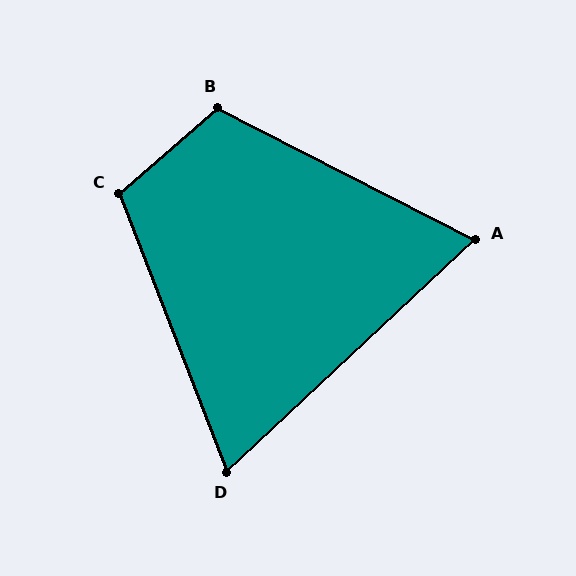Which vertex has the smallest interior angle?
D, at approximately 68 degrees.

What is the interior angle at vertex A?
Approximately 70 degrees (acute).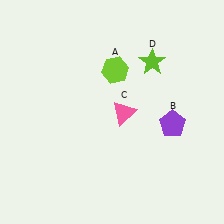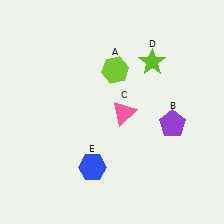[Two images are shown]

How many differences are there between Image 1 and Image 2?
There is 1 difference between the two images.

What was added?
A blue hexagon (E) was added in Image 2.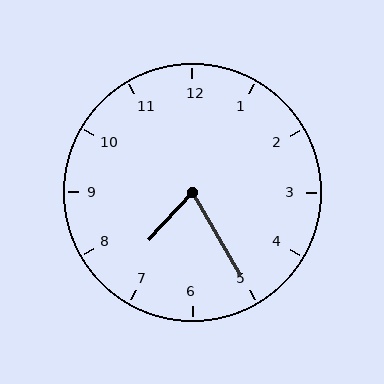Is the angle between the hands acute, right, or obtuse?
It is acute.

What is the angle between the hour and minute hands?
Approximately 72 degrees.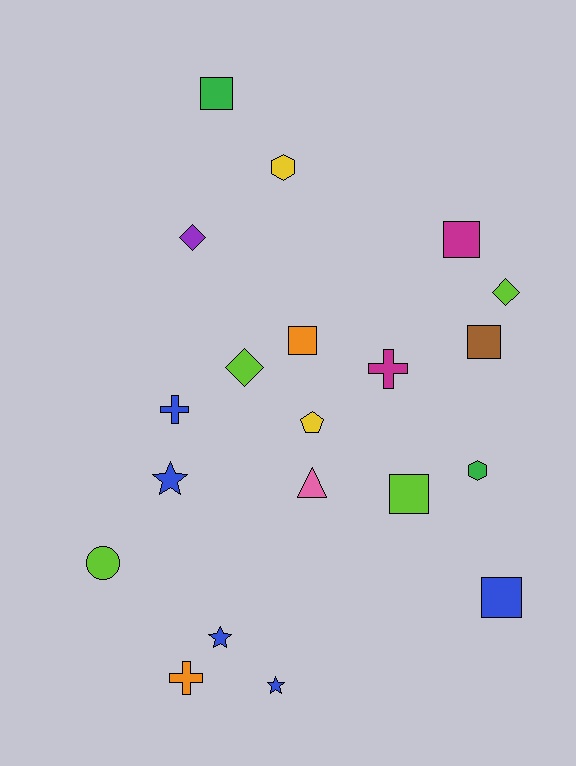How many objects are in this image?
There are 20 objects.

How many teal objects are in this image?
There are no teal objects.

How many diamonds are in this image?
There are 3 diamonds.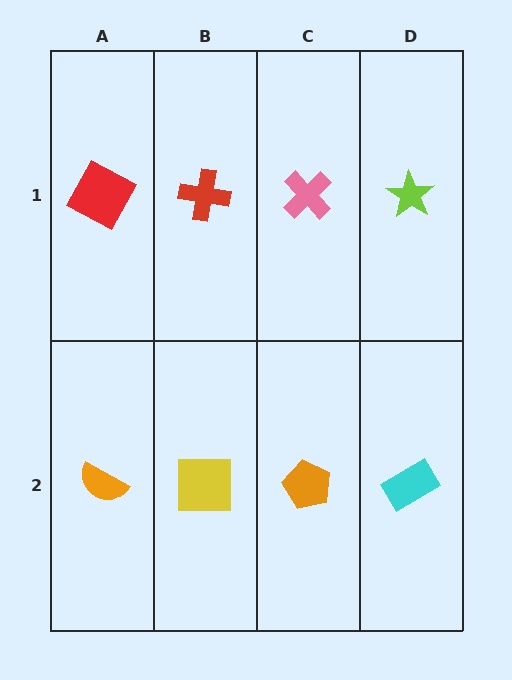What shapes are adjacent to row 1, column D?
A cyan rectangle (row 2, column D), a pink cross (row 1, column C).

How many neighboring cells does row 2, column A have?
2.